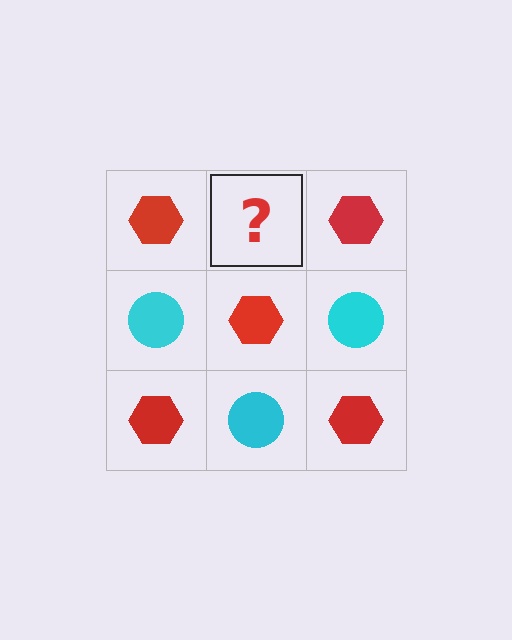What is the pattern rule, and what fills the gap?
The rule is that it alternates red hexagon and cyan circle in a checkerboard pattern. The gap should be filled with a cyan circle.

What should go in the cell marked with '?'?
The missing cell should contain a cyan circle.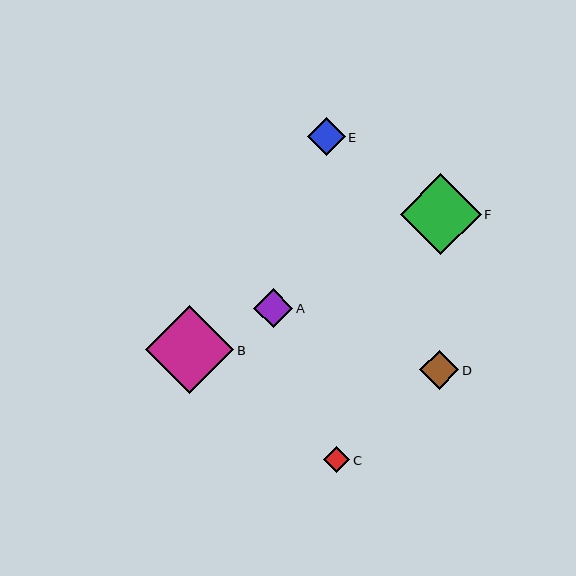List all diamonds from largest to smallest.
From largest to smallest: B, F, D, A, E, C.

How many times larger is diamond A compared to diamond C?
Diamond A is approximately 1.5 times the size of diamond C.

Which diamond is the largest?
Diamond B is the largest with a size of approximately 88 pixels.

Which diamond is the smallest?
Diamond C is the smallest with a size of approximately 26 pixels.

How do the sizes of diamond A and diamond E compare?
Diamond A and diamond E are approximately the same size.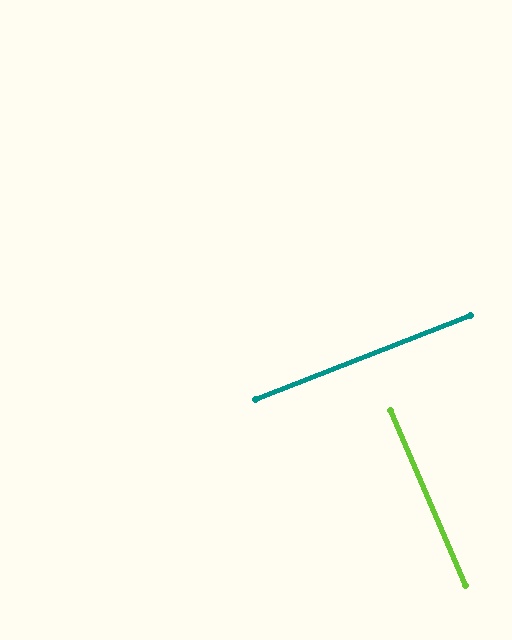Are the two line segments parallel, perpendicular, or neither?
Perpendicular — they meet at approximately 88°.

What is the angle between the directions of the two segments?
Approximately 88 degrees.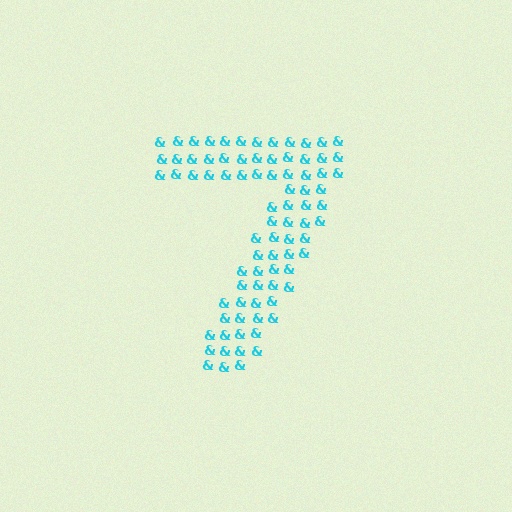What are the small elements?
The small elements are ampersands.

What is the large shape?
The large shape is the digit 7.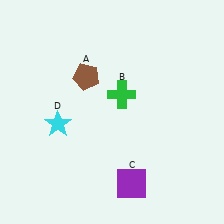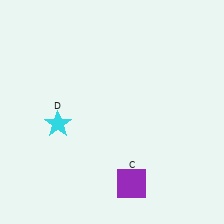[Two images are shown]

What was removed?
The green cross (B), the brown pentagon (A) were removed in Image 2.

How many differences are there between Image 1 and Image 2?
There are 2 differences between the two images.